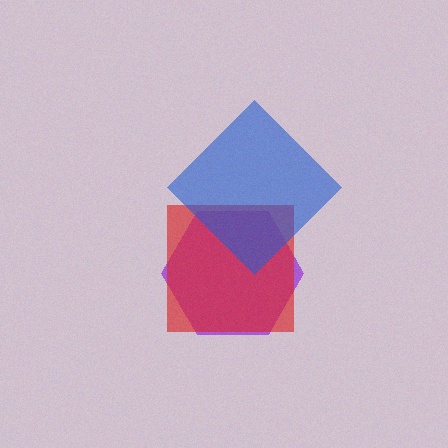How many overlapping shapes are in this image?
There are 3 overlapping shapes in the image.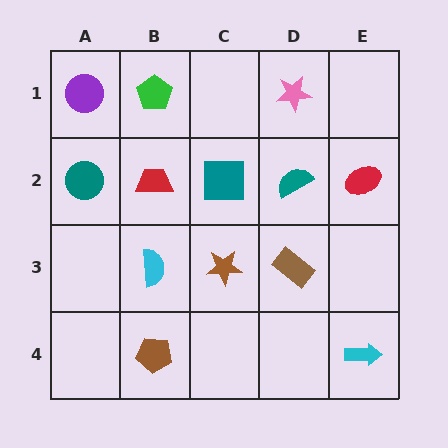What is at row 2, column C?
A teal square.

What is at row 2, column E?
A red ellipse.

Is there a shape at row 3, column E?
No, that cell is empty.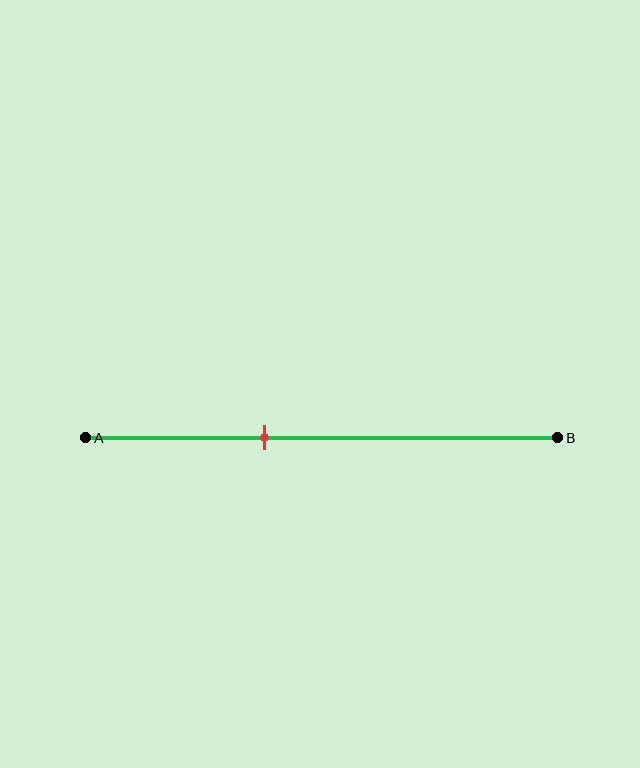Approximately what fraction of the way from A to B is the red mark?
The red mark is approximately 40% of the way from A to B.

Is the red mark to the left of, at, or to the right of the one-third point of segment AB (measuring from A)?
The red mark is to the right of the one-third point of segment AB.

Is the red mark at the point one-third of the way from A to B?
No, the mark is at about 40% from A, not at the 33% one-third point.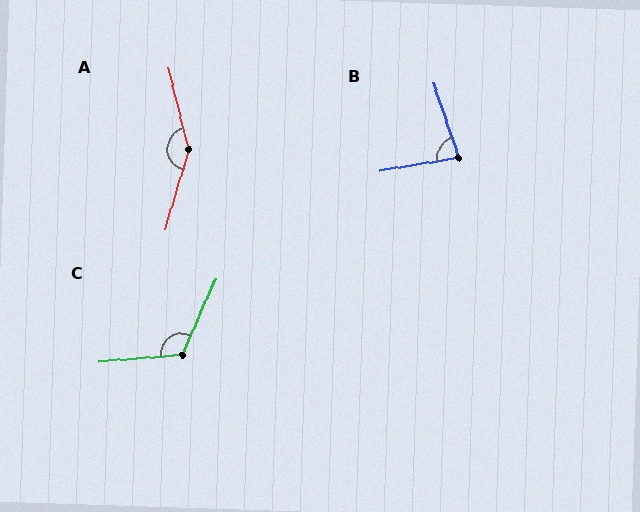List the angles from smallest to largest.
B (81°), C (118°), A (150°).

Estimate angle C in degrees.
Approximately 118 degrees.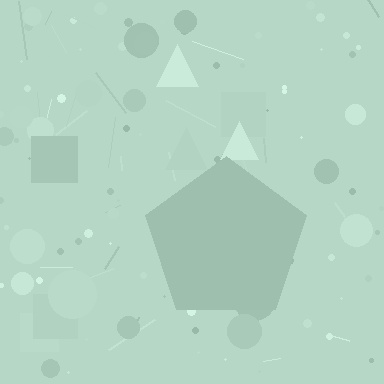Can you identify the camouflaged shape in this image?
The camouflaged shape is a pentagon.